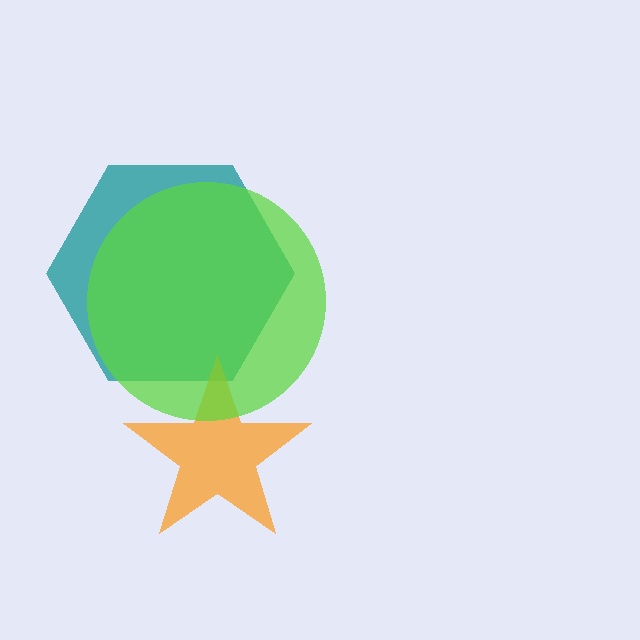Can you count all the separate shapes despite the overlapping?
Yes, there are 3 separate shapes.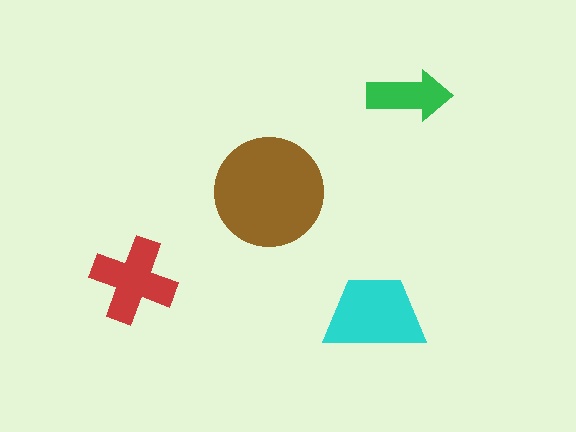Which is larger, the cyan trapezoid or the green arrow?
The cyan trapezoid.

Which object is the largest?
The brown circle.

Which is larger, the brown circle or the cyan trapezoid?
The brown circle.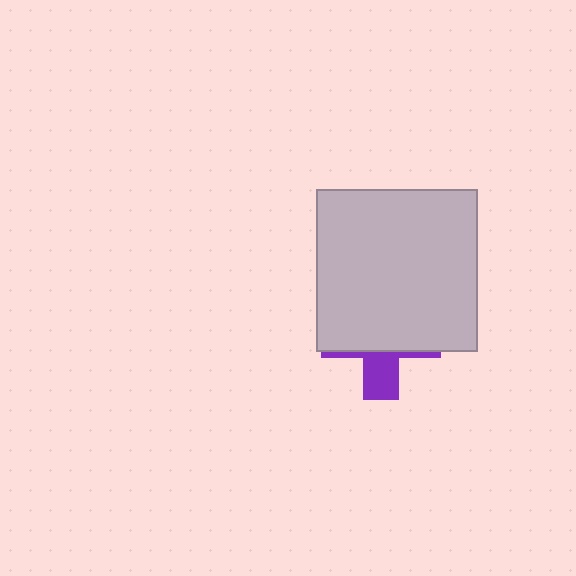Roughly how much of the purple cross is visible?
A small part of it is visible (roughly 30%).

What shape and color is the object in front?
The object in front is a light gray square.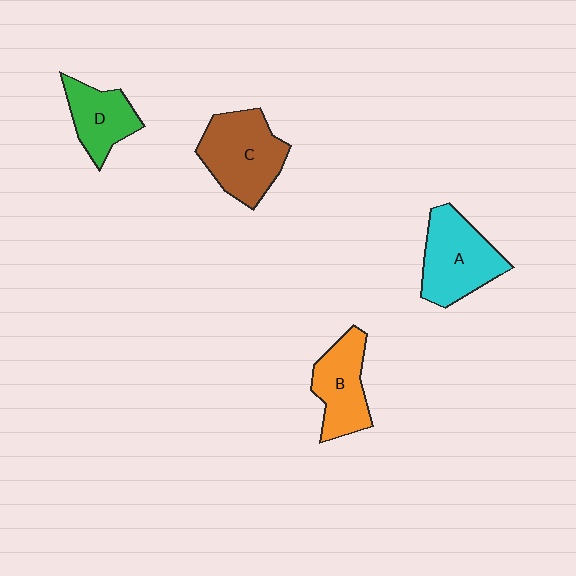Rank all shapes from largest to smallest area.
From largest to smallest: C (brown), A (cyan), B (orange), D (green).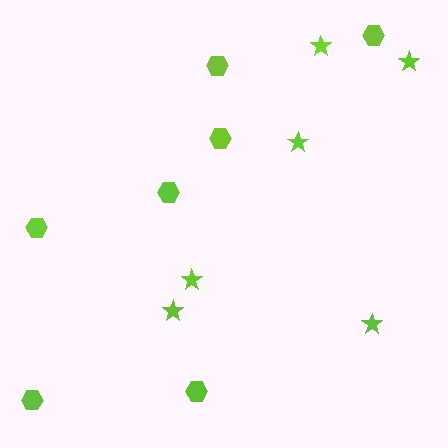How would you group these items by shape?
There are 2 groups: one group of stars (6) and one group of hexagons (7).